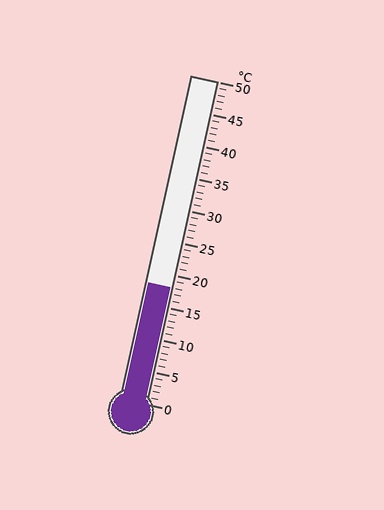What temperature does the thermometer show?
The thermometer shows approximately 18°C.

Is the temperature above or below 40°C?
The temperature is below 40°C.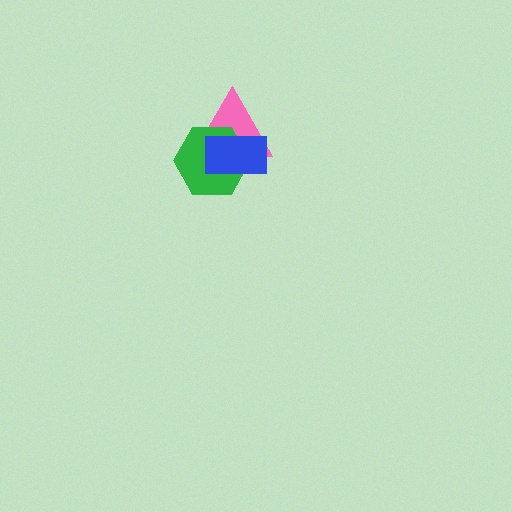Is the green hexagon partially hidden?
Yes, it is partially covered by another shape.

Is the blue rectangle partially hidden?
No, no other shape covers it.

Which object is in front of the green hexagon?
The blue rectangle is in front of the green hexagon.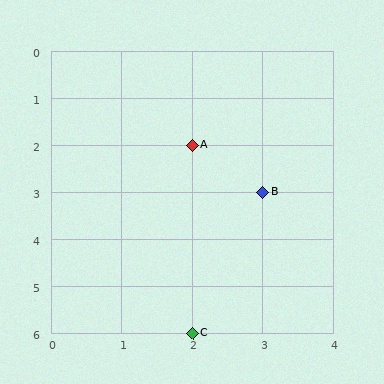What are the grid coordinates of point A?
Point A is at grid coordinates (2, 2).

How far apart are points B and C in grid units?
Points B and C are 1 column and 3 rows apart (about 3.2 grid units diagonally).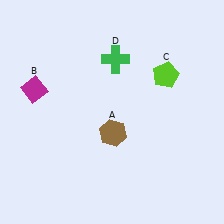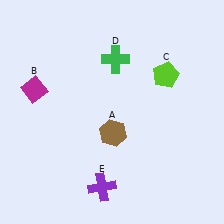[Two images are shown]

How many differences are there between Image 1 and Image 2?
There is 1 difference between the two images.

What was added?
A purple cross (E) was added in Image 2.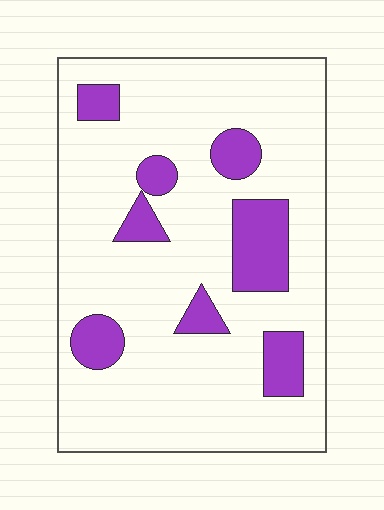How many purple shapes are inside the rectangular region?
8.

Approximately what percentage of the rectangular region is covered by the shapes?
Approximately 15%.